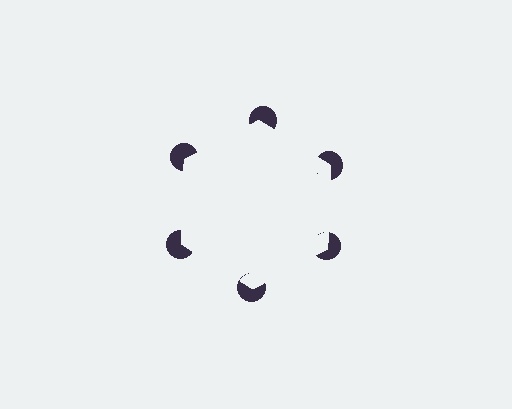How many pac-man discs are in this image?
There are 6 — one at each vertex of the illusory hexagon.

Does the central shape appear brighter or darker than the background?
It typically appears slightly brighter than the background, even though no actual brightness change is drawn.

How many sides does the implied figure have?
6 sides.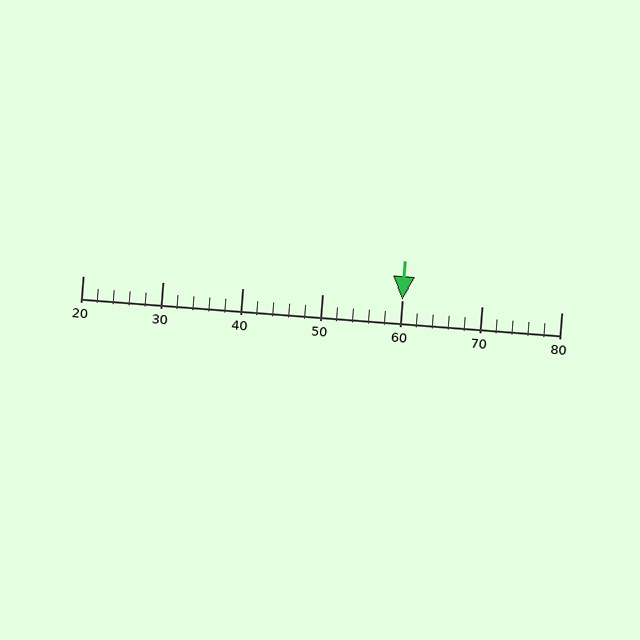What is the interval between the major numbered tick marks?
The major tick marks are spaced 10 units apart.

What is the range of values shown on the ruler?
The ruler shows values from 20 to 80.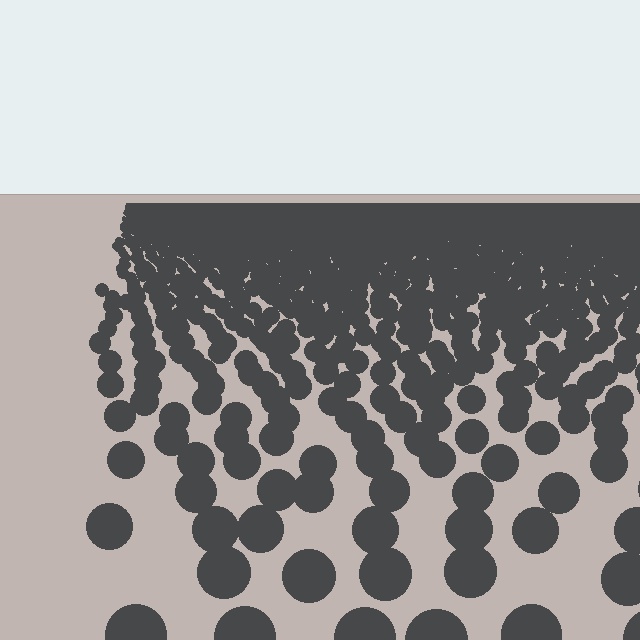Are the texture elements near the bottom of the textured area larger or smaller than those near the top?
Larger. Near the bottom, elements are closer to the viewer and appear at a bigger on-screen size.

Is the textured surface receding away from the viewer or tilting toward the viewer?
The surface is receding away from the viewer. Texture elements get smaller and denser toward the top.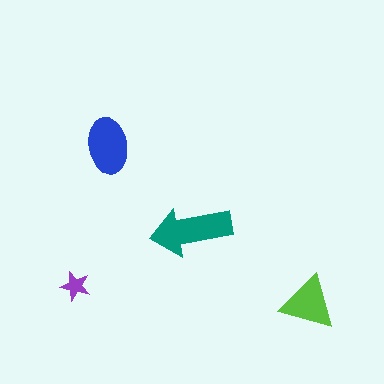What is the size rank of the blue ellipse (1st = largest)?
2nd.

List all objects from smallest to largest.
The purple star, the lime triangle, the blue ellipse, the teal arrow.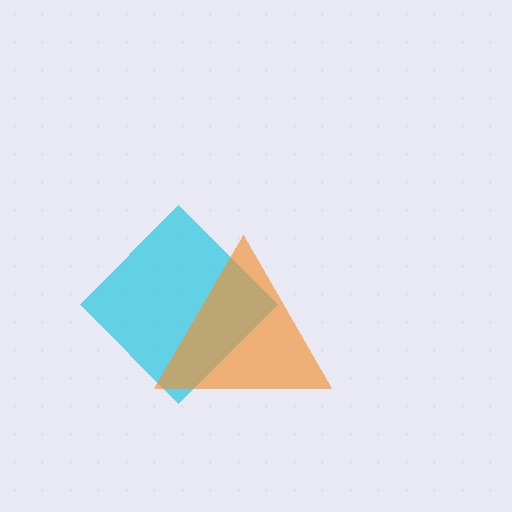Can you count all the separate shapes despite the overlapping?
Yes, there are 2 separate shapes.